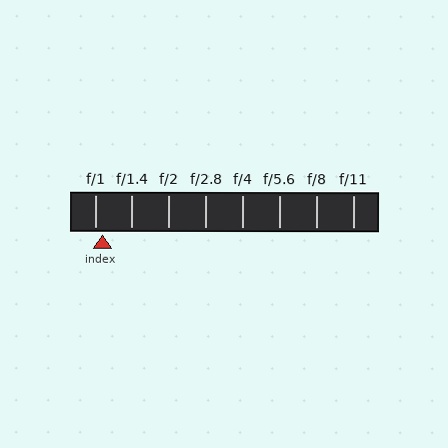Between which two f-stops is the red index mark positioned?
The index mark is between f/1 and f/1.4.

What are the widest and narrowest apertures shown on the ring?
The widest aperture shown is f/1 and the narrowest is f/11.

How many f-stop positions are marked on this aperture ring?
There are 8 f-stop positions marked.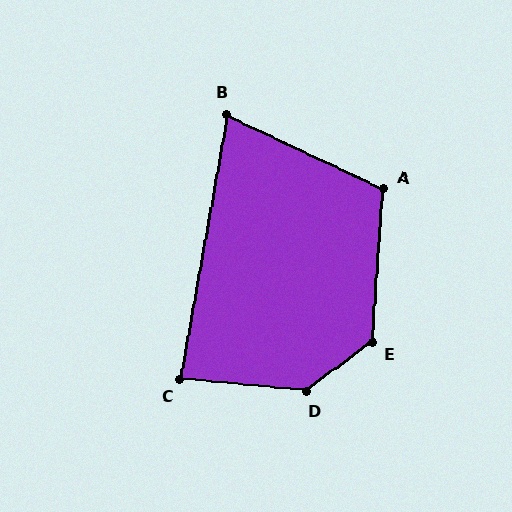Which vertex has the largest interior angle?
D, at approximately 137 degrees.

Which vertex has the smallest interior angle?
B, at approximately 75 degrees.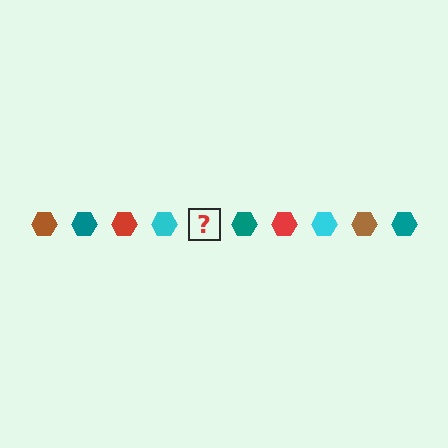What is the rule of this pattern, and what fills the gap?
The rule is that the pattern cycles through brown, teal, red, cyan hexagons. The gap should be filled with a brown hexagon.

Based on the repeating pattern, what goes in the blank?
The blank should be a brown hexagon.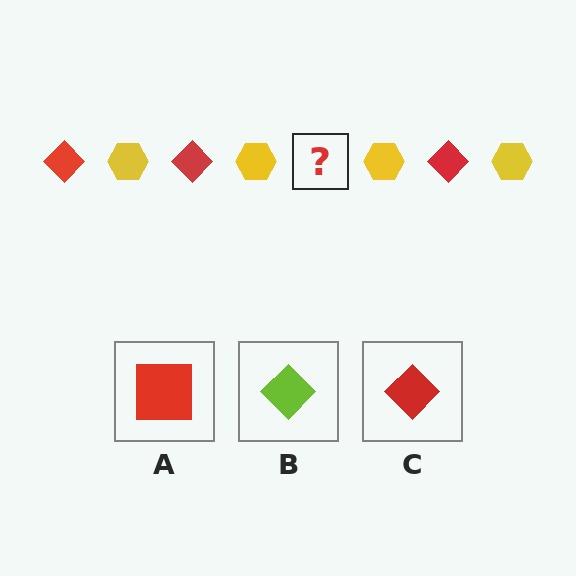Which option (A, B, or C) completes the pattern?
C.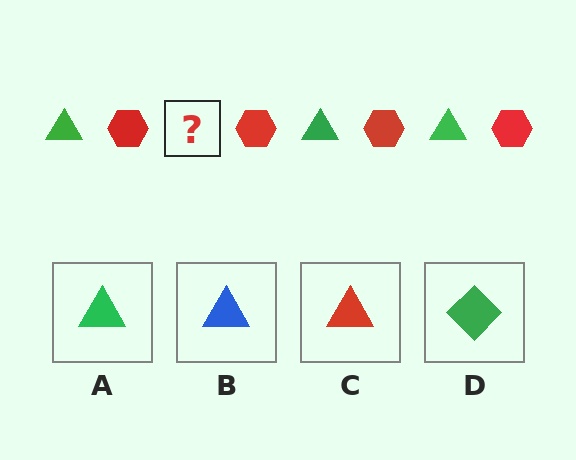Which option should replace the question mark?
Option A.